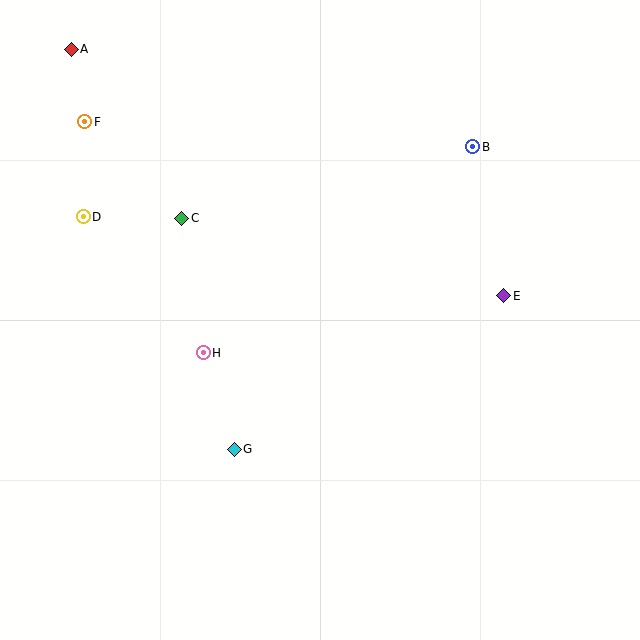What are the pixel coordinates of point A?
Point A is at (71, 49).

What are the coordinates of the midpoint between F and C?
The midpoint between F and C is at (133, 170).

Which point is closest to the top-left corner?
Point A is closest to the top-left corner.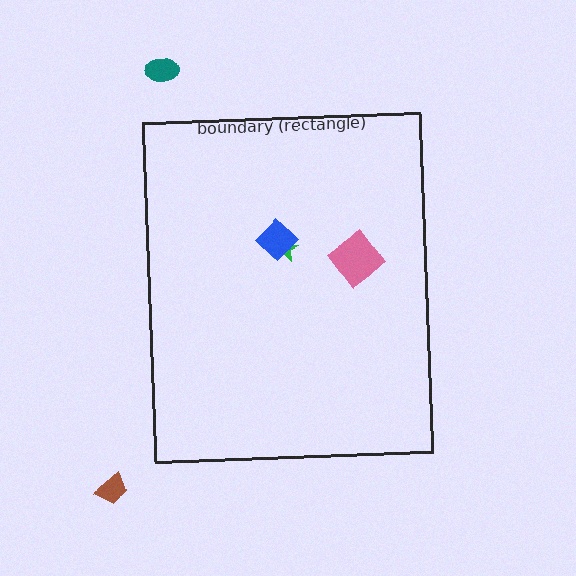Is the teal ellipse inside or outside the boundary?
Outside.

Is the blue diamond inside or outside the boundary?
Inside.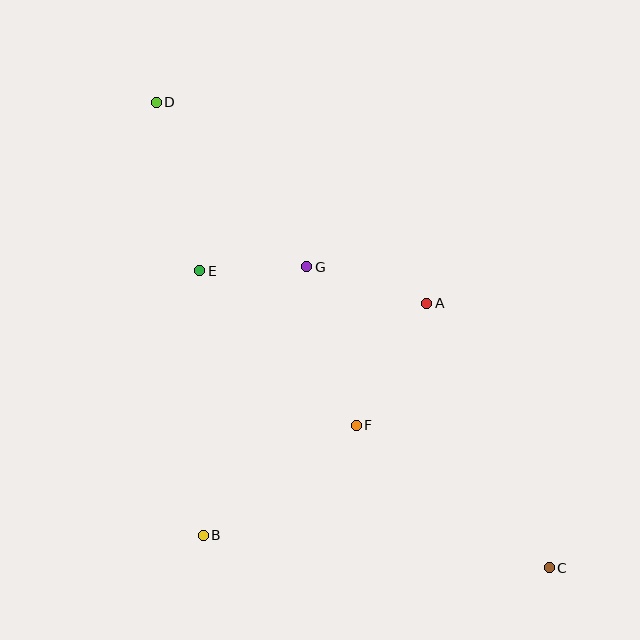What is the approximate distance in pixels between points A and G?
The distance between A and G is approximately 126 pixels.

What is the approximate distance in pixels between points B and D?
The distance between B and D is approximately 435 pixels.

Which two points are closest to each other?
Points E and G are closest to each other.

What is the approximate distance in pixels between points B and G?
The distance between B and G is approximately 288 pixels.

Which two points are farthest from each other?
Points C and D are farthest from each other.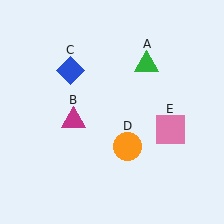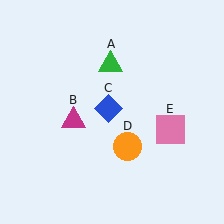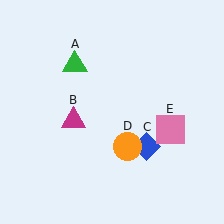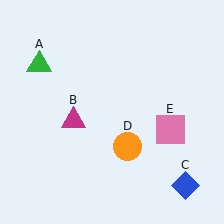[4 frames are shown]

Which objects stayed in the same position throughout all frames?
Magenta triangle (object B) and orange circle (object D) and pink square (object E) remained stationary.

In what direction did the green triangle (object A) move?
The green triangle (object A) moved left.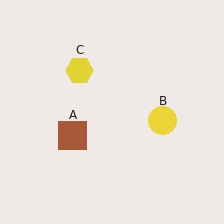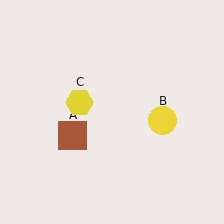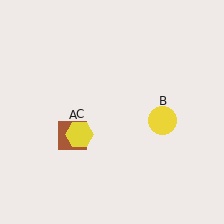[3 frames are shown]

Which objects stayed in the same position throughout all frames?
Brown square (object A) and yellow circle (object B) remained stationary.